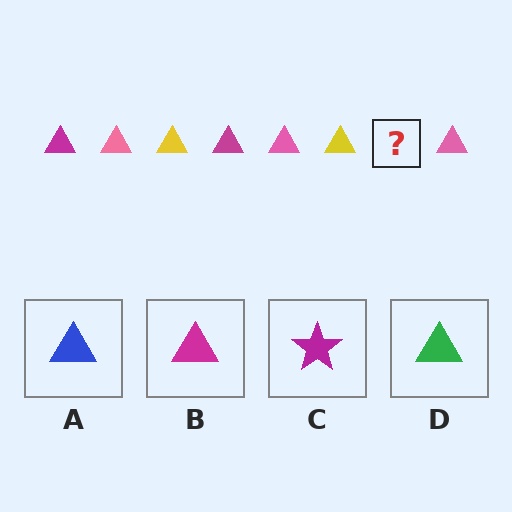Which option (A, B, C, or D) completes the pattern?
B.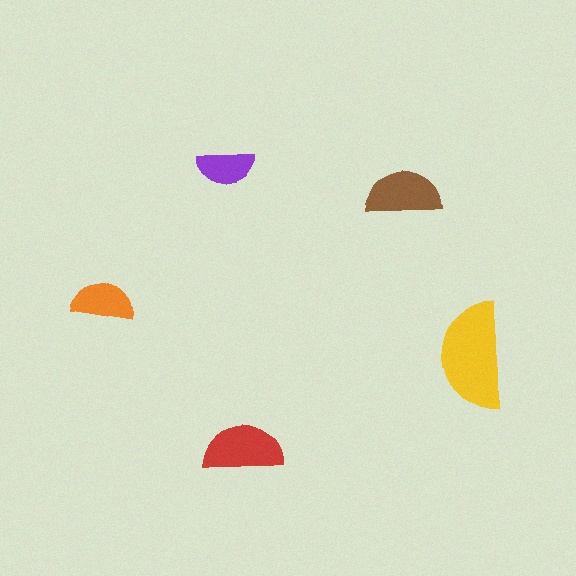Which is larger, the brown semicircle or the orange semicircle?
The brown one.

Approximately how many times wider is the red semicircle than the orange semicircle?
About 1.5 times wider.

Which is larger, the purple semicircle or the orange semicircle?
The orange one.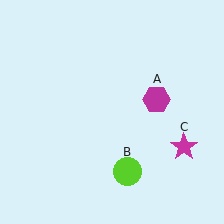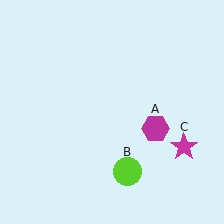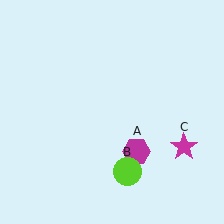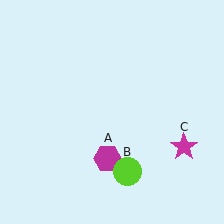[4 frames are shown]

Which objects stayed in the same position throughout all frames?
Lime circle (object B) and magenta star (object C) remained stationary.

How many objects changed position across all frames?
1 object changed position: magenta hexagon (object A).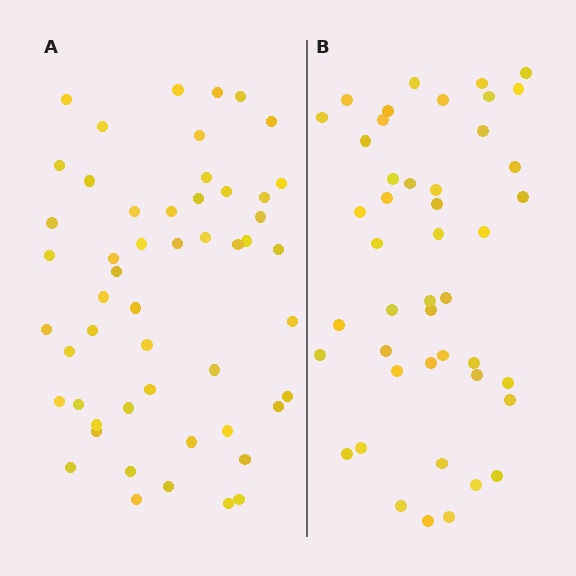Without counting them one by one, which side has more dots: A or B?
Region A (the left region) has more dots.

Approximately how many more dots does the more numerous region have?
Region A has roughly 8 or so more dots than region B.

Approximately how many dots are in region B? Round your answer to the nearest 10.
About 40 dots. (The exact count is 45, which rounds to 40.)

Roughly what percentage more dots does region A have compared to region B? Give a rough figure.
About 15% more.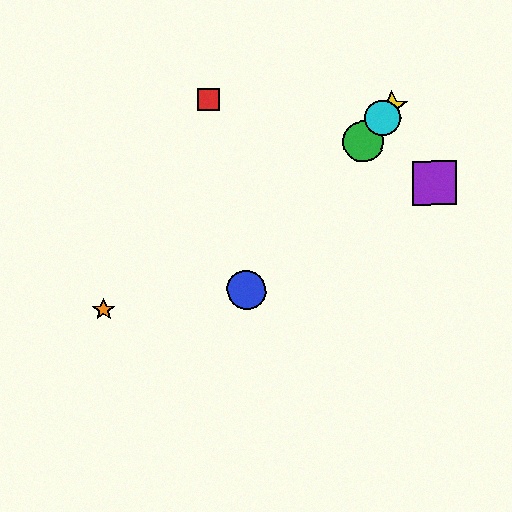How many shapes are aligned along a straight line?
4 shapes (the blue circle, the green circle, the yellow star, the cyan circle) are aligned along a straight line.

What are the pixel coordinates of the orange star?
The orange star is at (103, 310).